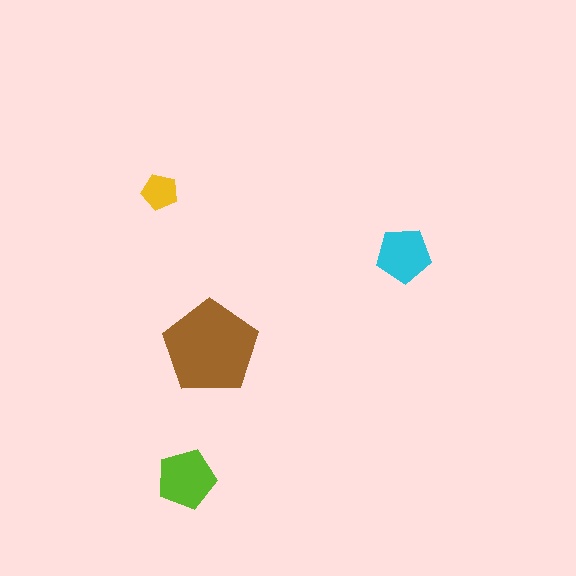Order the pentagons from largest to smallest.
the brown one, the lime one, the cyan one, the yellow one.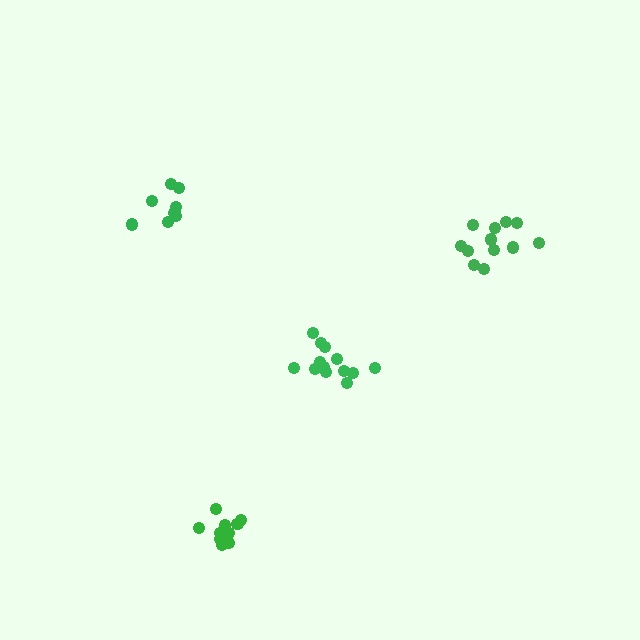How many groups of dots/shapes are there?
There are 4 groups.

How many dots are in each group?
Group 1: 9 dots, Group 2: 13 dots, Group 3: 11 dots, Group 4: 12 dots (45 total).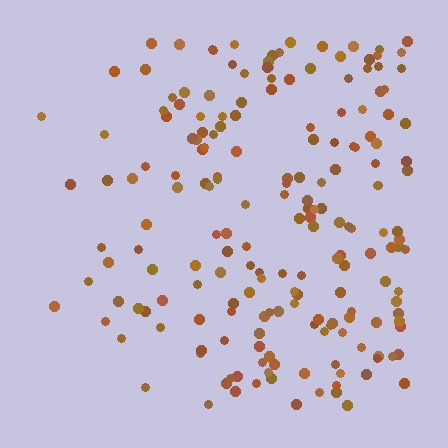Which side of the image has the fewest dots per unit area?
The left.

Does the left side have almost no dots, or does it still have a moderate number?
Still a moderate number, just noticeably fewer than the right.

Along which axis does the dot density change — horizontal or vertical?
Horizontal.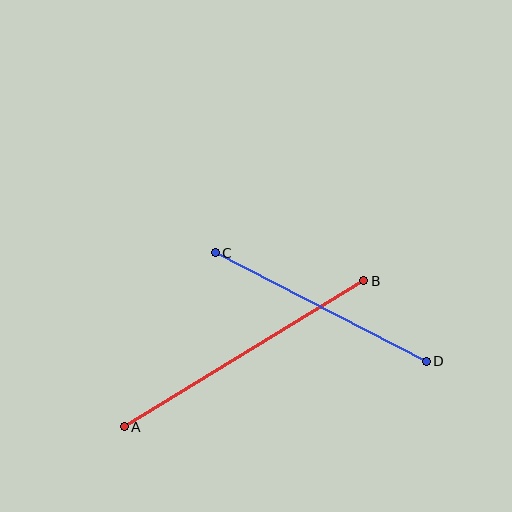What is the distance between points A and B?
The distance is approximately 280 pixels.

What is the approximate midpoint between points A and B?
The midpoint is at approximately (244, 354) pixels.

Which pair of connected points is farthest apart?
Points A and B are farthest apart.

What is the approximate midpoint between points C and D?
The midpoint is at approximately (321, 307) pixels.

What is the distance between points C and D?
The distance is approximately 237 pixels.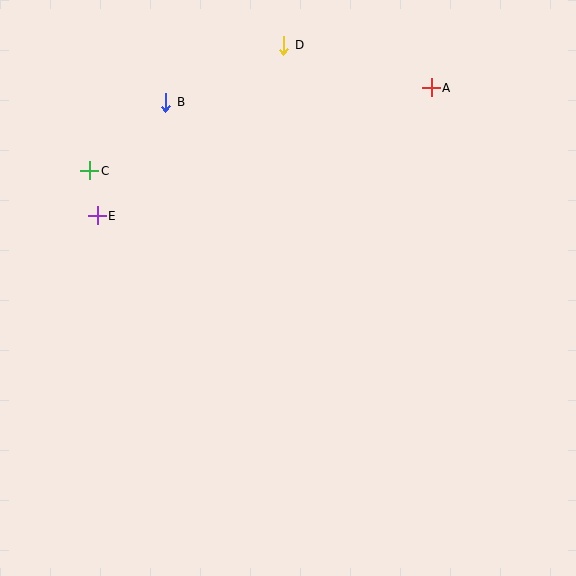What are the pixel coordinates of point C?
Point C is at (90, 171).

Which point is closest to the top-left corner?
Point C is closest to the top-left corner.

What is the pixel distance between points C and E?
The distance between C and E is 45 pixels.